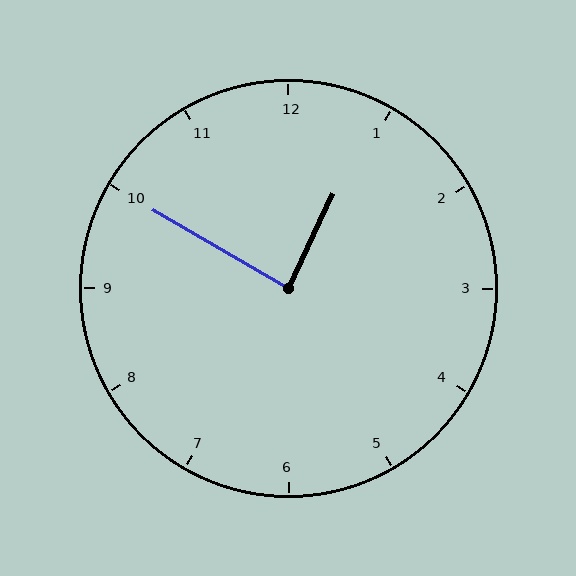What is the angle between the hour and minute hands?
Approximately 85 degrees.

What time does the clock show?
12:50.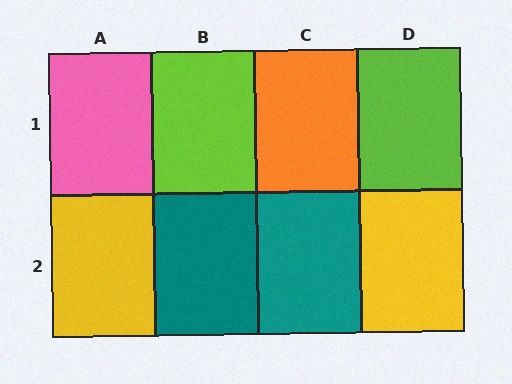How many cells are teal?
2 cells are teal.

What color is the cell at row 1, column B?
Lime.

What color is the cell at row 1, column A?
Pink.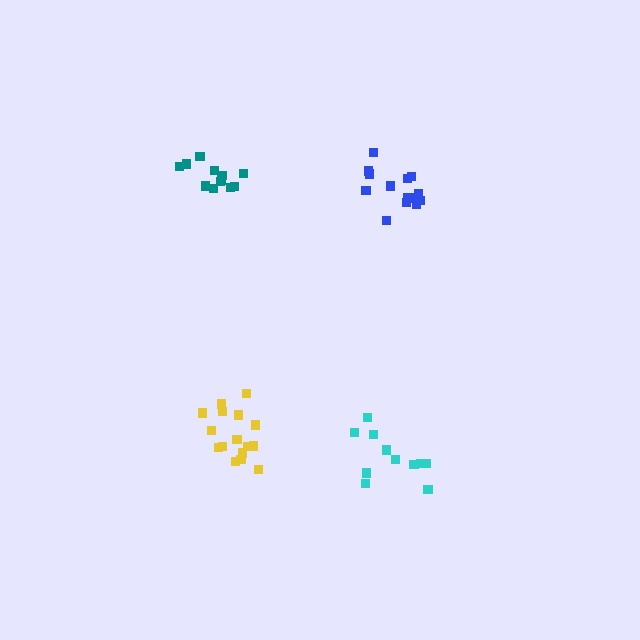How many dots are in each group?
Group 1: 16 dots, Group 2: 11 dots, Group 3: 13 dots, Group 4: 14 dots (54 total).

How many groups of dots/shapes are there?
There are 4 groups.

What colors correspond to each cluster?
The clusters are colored: yellow, cyan, teal, blue.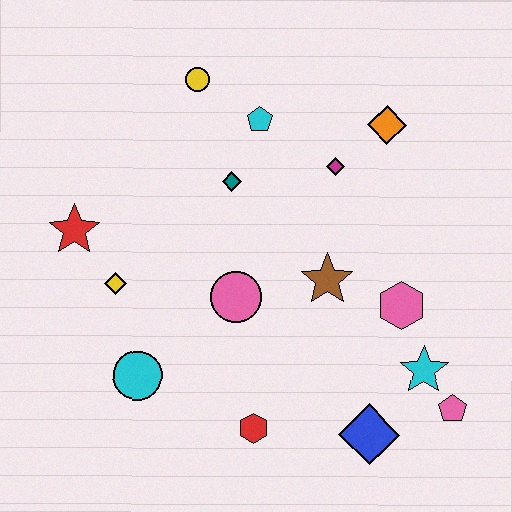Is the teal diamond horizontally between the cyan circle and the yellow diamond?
No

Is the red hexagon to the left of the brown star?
Yes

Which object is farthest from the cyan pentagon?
The pink pentagon is farthest from the cyan pentagon.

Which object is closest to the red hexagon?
The blue diamond is closest to the red hexagon.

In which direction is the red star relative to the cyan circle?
The red star is above the cyan circle.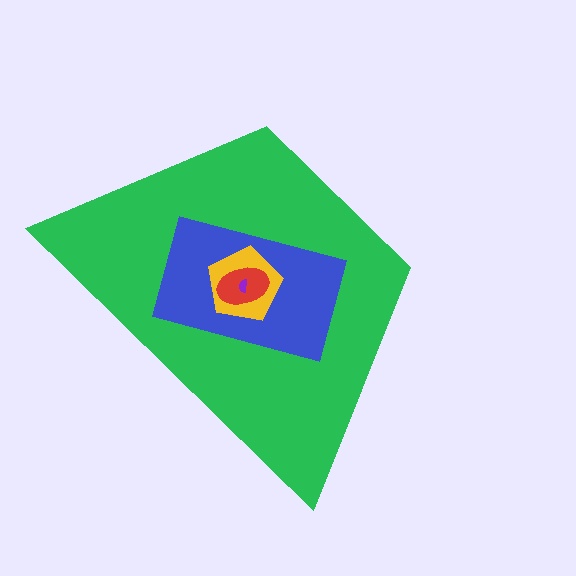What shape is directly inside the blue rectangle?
The yellow pentagon.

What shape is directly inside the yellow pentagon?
The red ellipse.